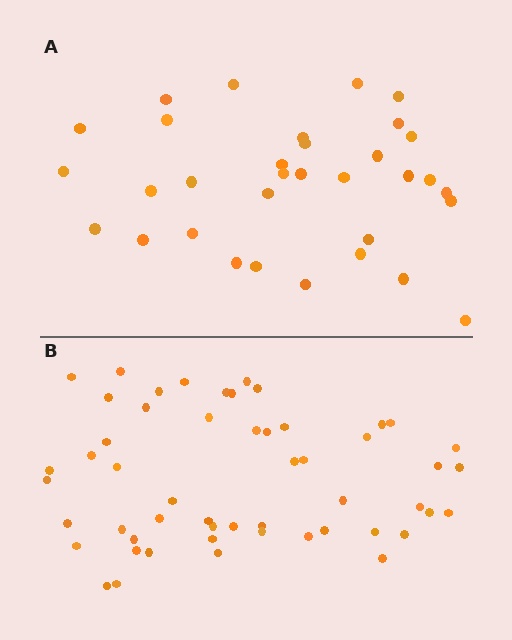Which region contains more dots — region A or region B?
Region B (the bottom region) has more dots.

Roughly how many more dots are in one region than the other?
Region B has approximately 20 more dots than region A.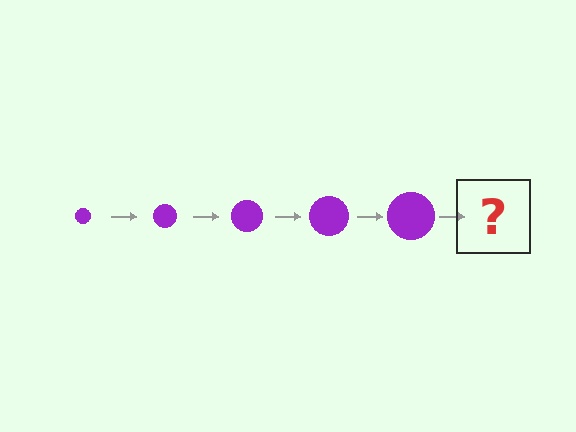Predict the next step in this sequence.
The next step is a purple circle, larger than the previous one.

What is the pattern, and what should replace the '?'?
The pattern is that the circle gets progressively larger each step. The '?' should be a purple circle, larger than the previous one.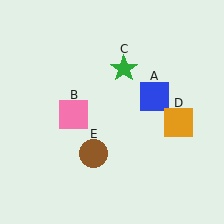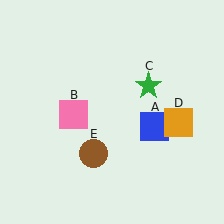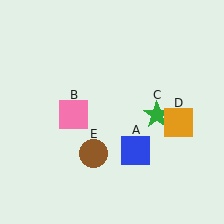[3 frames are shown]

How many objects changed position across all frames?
2 objects changed position: blue square (object A), green star (object C).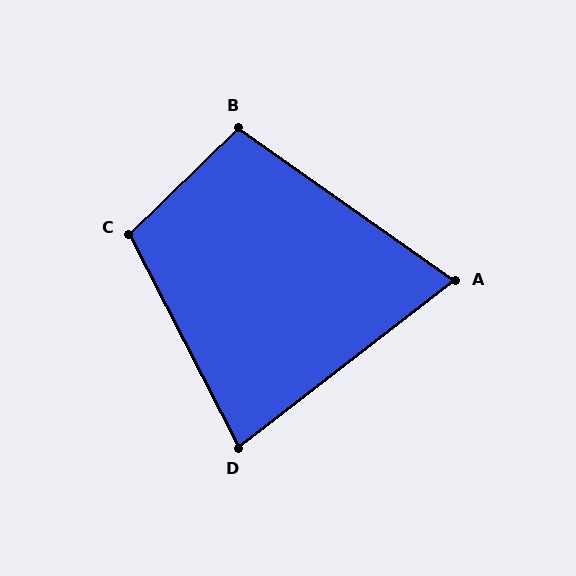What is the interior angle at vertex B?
Approximately 100 degrees (obtuse).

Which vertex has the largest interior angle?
C, at approximately 107 degrees.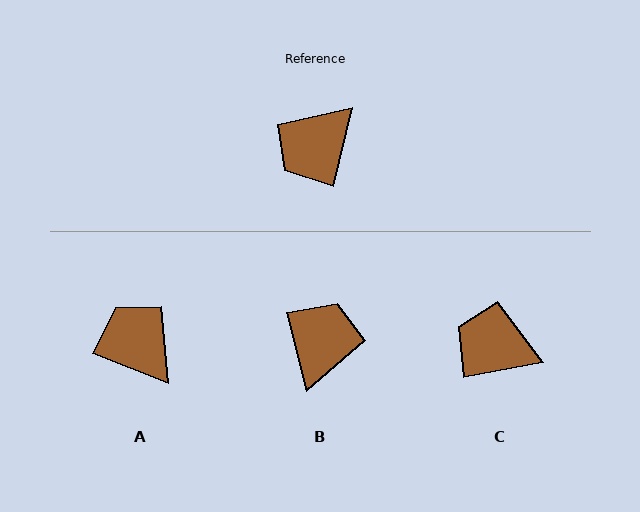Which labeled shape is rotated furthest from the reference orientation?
B, about 152 degrees away.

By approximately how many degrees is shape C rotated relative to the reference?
Approximately 66 degrees clockwise.